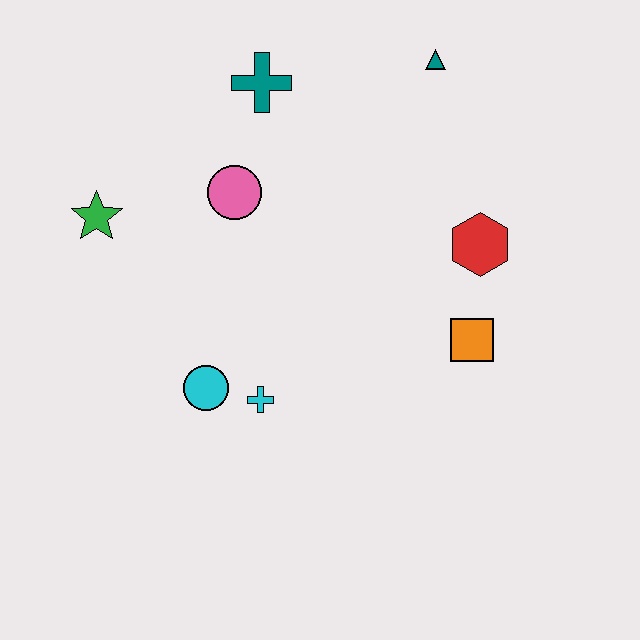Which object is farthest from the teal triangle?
The cyan circle is farthest from the teal triangle.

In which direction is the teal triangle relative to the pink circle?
The teal triangle is to the right of the pink circle.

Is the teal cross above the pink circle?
Yes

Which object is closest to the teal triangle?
The teal cross is closest to the teal triangle.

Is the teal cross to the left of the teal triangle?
Yes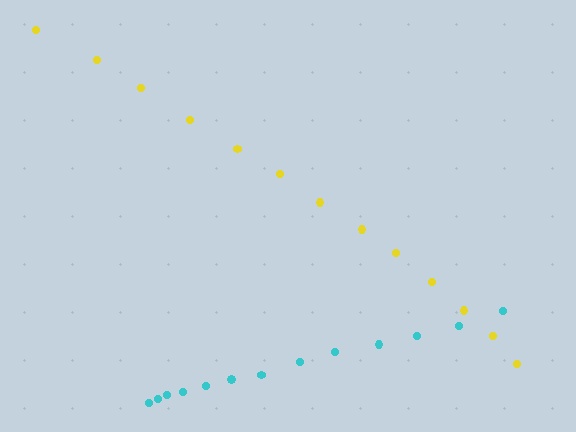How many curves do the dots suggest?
There are 2 distinct paths.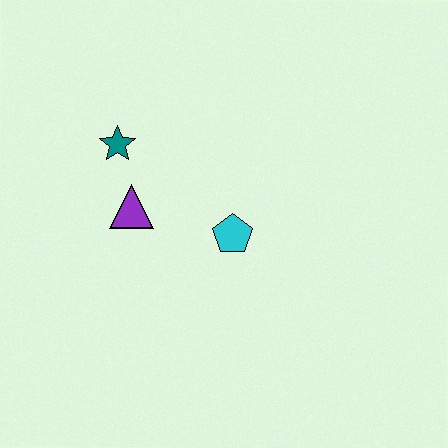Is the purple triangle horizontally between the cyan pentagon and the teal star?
Yes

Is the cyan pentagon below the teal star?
Yes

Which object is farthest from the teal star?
The cyan pentagon is farthest from the teal star.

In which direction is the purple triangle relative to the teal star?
The purple triangle is below the teal star.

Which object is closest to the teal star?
The purple triangle is closest to the teal star.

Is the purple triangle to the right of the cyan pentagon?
No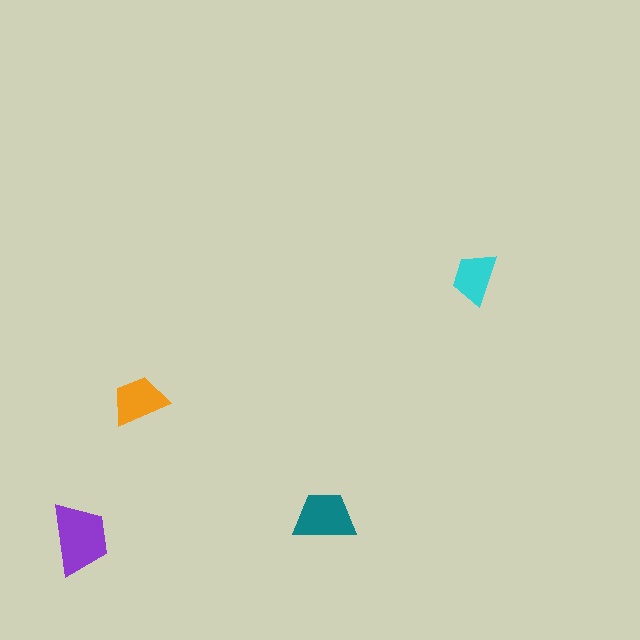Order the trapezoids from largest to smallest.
the purple one, the teal one, the orange one, the cyan one.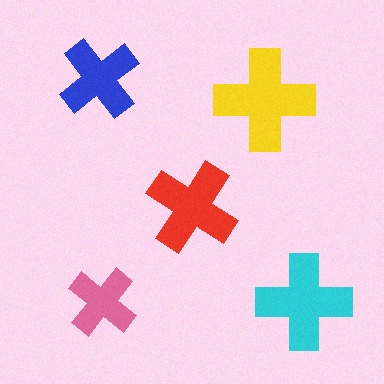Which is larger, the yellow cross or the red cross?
The yellow one.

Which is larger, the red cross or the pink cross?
The red one.